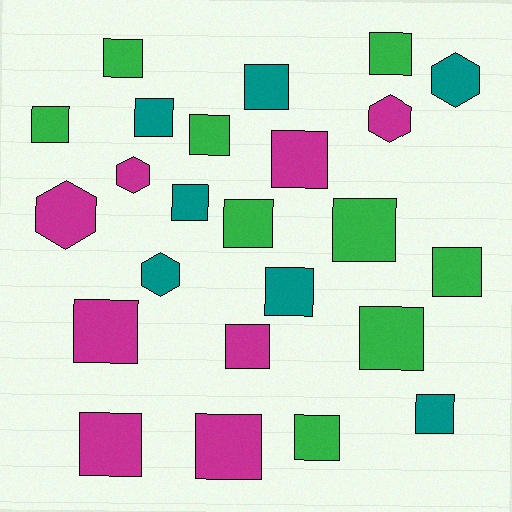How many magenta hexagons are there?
There are 3 magenta hexagons.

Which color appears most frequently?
Green, with 9 objects.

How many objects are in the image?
There are 24 objects.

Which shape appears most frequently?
Square, with 19 objects.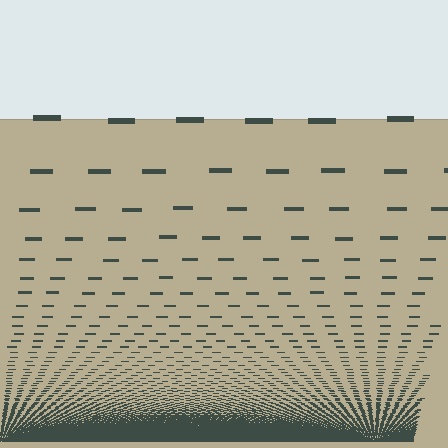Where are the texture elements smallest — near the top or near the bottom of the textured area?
Near the bottom.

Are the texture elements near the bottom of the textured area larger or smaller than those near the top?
Smaller. The gradient is inverted — elements near the bottom are smaller and denser.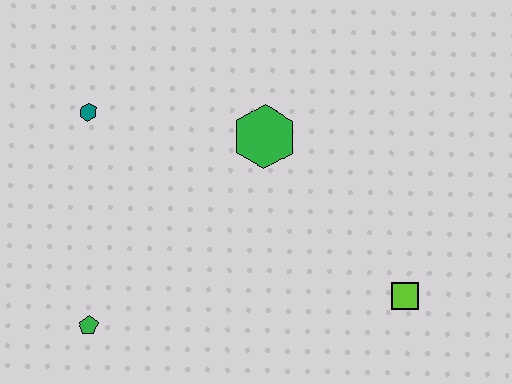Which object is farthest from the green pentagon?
The lime square is farthest from the green pentagon.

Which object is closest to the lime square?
The green hexagon is closest to the lime square.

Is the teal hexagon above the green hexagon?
Yes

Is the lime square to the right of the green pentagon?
Yes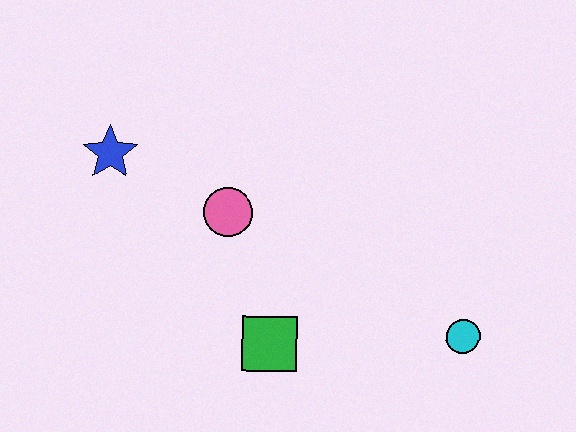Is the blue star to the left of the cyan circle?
Yes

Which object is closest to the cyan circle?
The green square is closest to the cyan circle.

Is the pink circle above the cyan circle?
Yes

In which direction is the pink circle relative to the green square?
The pink circle is above the green square.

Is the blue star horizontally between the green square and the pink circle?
No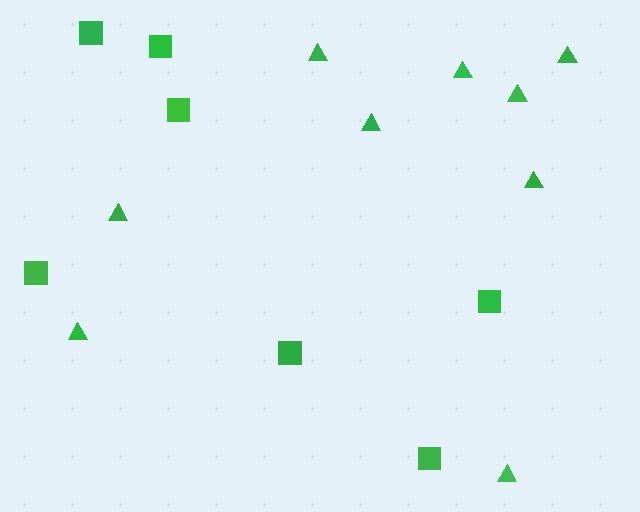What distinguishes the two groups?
There are 2 groups: one group of squares (7) and one group of triangles (9).